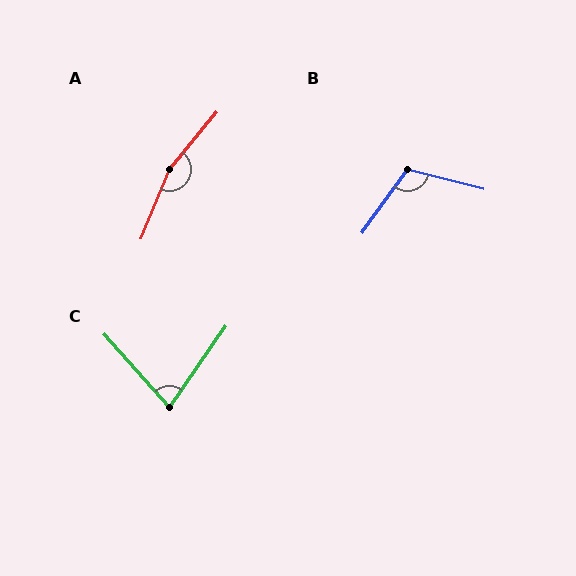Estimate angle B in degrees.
Approximately 111 degrees.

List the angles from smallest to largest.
C (76°), B (111°), A (163°).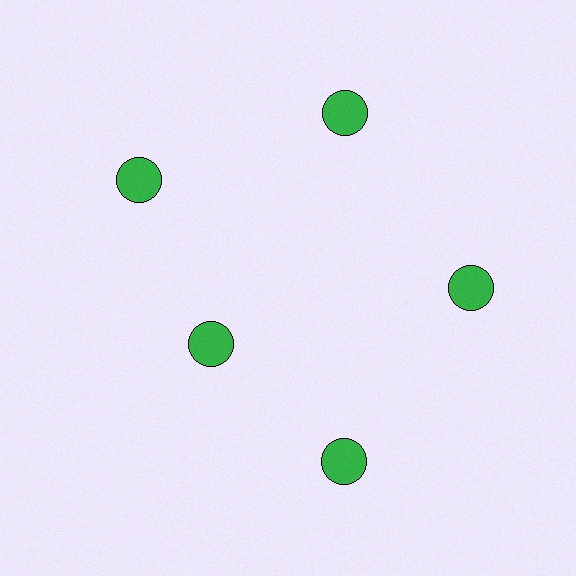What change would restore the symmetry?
The symmetry would be restored by moving it outward, back onto the ring so that all 5 circles sit at equal angles and equal distance from the center.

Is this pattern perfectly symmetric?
No. The 5 green circles are arranged in a ring, but one element near the 8 o'clock position is pulled inward toward the center, breaking the 5-fold rotational symmetry.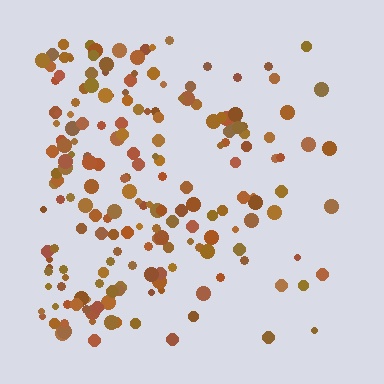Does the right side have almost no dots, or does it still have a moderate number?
Still a moderate number, just noticeably fewer than the left.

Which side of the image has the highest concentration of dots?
The left.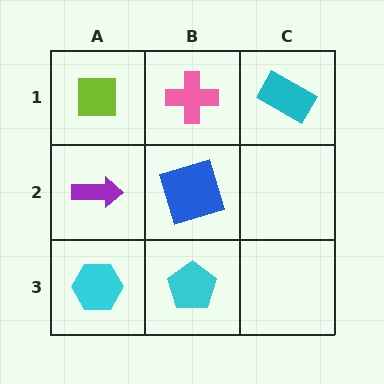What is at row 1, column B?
A pink cross.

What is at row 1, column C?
A cyan rectangle.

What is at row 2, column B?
A blue square.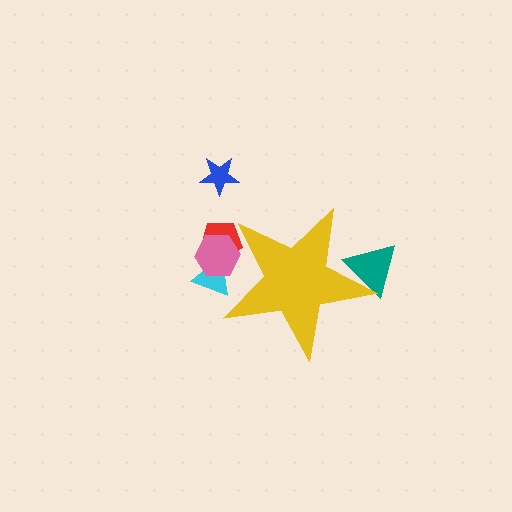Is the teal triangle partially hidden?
Yes, the teal triangle is partially hidden behind the yellow star.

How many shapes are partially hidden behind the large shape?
4 shapes are partially hidden.